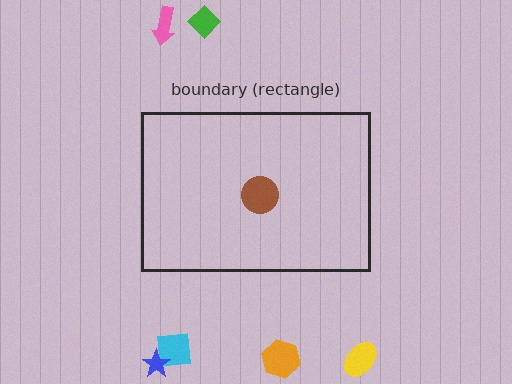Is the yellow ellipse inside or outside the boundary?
Outside.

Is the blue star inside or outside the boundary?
Outside.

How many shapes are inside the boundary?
1 inside, 6 outside.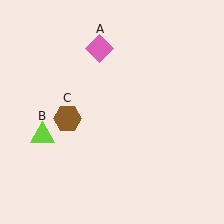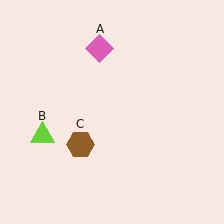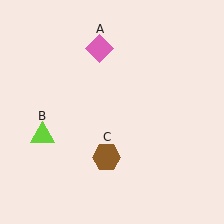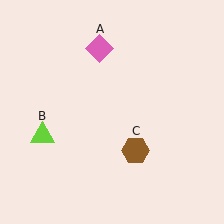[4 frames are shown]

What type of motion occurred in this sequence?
The brown hexagon (object C) rotated counterclockwise around the center of the scene.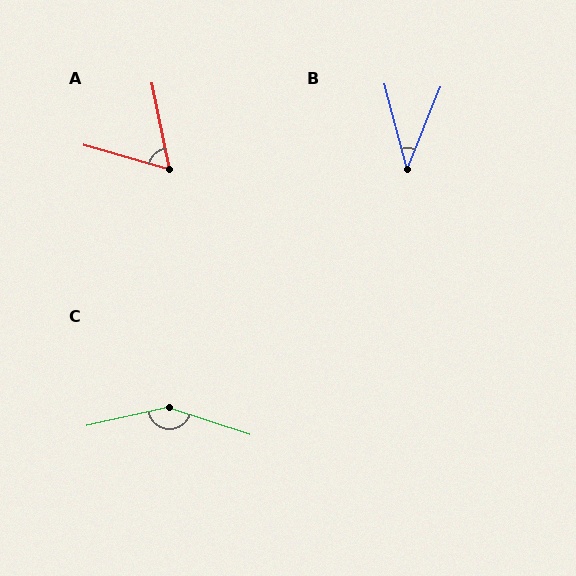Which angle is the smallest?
B, at approximately 37 degrees.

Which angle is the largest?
C, at approximately 149 degrees.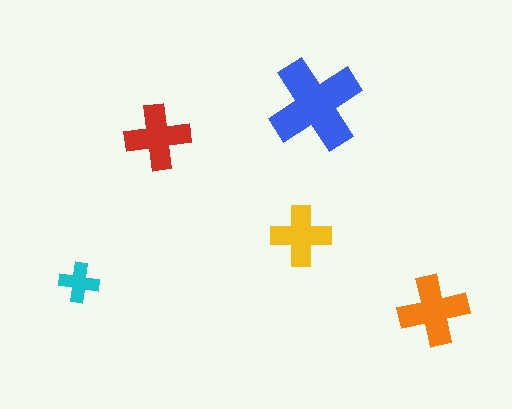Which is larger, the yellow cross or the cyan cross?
The yellow one.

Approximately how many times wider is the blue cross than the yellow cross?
About 1.5 times wider.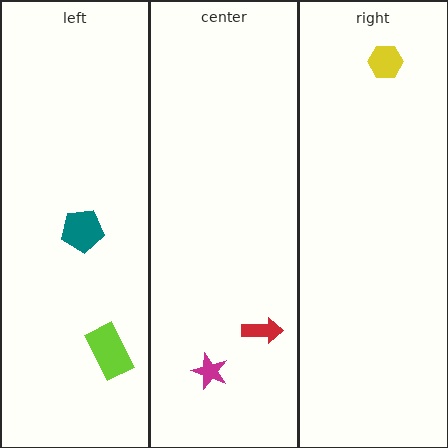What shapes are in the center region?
The red arrow, the magenta star.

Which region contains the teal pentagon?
The left region.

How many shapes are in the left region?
2.